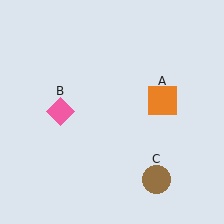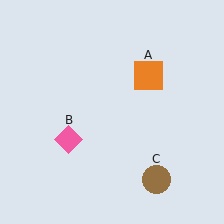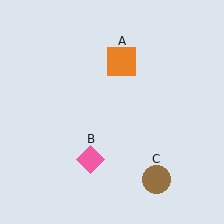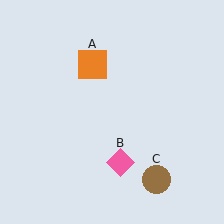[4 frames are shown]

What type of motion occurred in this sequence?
The orange square (object A), pink diamond (object B) rotated counterclockwise around the center of the scene.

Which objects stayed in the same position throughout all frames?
Brown circle (object C) remained stationary.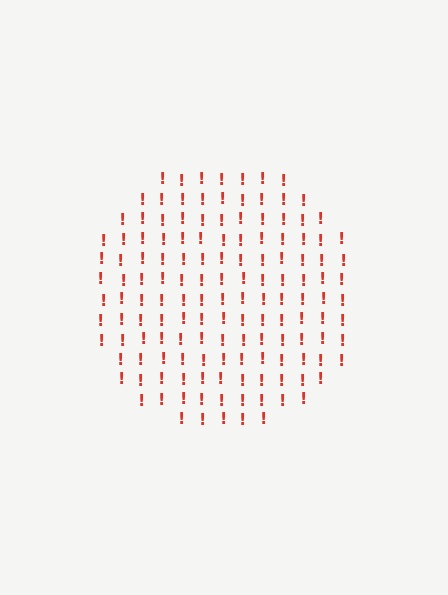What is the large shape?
The large shape is a circle.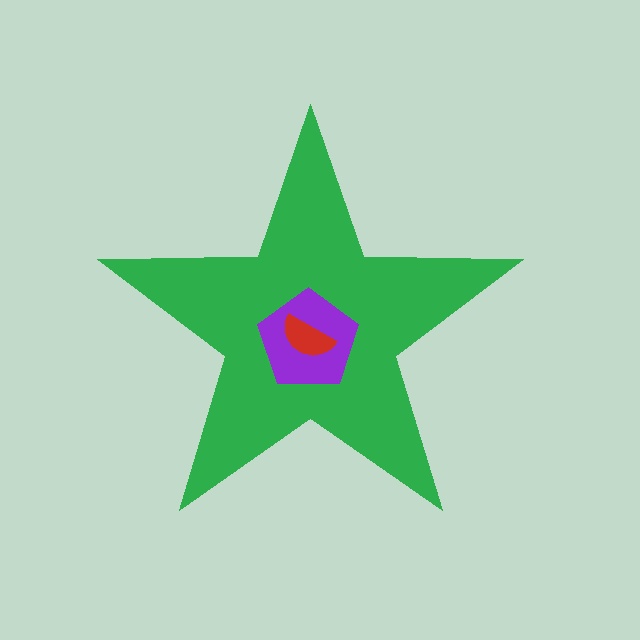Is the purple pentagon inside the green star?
Yes.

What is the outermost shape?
The green star.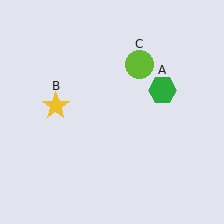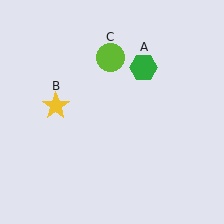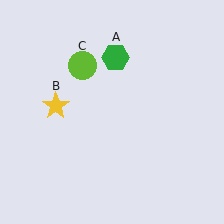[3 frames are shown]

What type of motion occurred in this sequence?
The green hexagon (object A), lime circle (object C) rotated counterclockwise around the center of the scene.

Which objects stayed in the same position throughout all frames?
Yellow star (object B) remained stationary.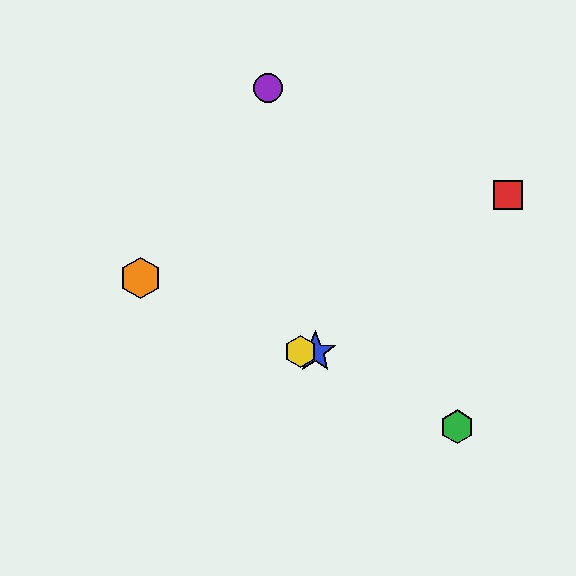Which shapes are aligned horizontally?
The blue star, the yellow hexagon are aligned horizontally.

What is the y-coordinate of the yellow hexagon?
The yellow hexagon is at y≈352.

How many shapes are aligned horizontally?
2 shapes (the blue star, the yellow hexagon) are aligned horizontally.